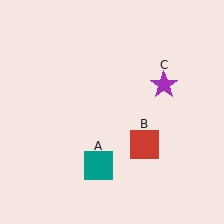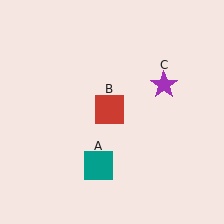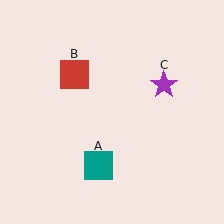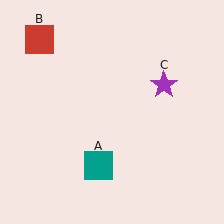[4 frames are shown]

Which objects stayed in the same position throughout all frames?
Teal square (object A) and purple star (object C) remained stationary.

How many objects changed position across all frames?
1 object changed position: red square (object B).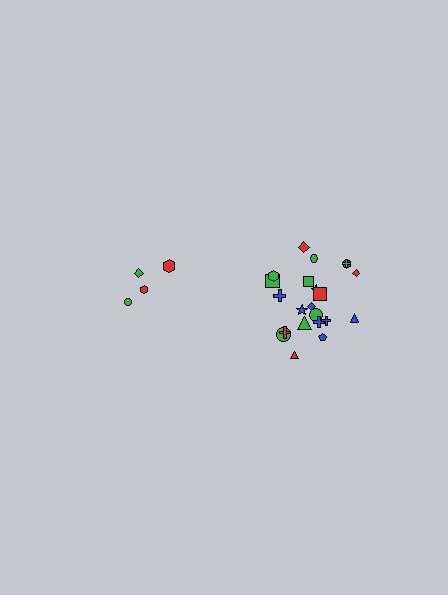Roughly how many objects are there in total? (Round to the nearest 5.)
Roughly 25 objects in total.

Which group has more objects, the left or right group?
The right group.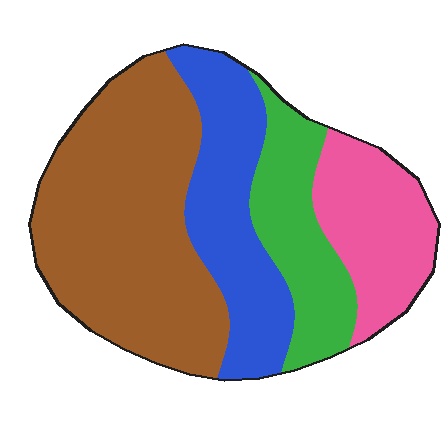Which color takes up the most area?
Brown, at roughly 45%.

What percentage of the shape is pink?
Pink covers roughly 15% of the shape.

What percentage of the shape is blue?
Blue takes up about one fifth (1/5) of the shape.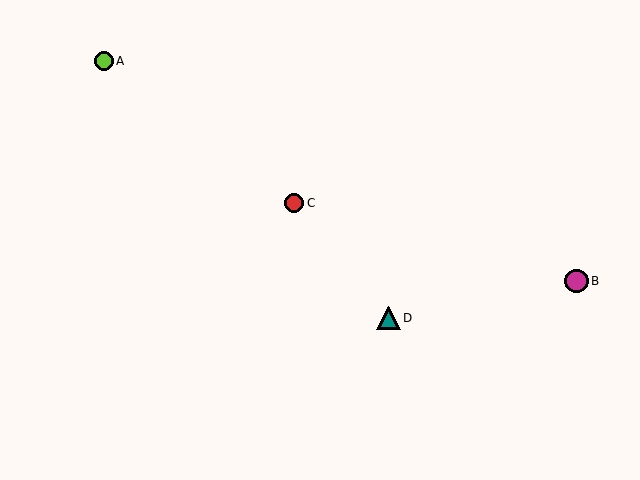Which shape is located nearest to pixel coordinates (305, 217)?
The red circle (labeled C) at (294, 203) is nearest to that location.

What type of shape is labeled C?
Shape C is a red circle.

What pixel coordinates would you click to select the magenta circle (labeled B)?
Click at (576, 281) to select the magenta circle B.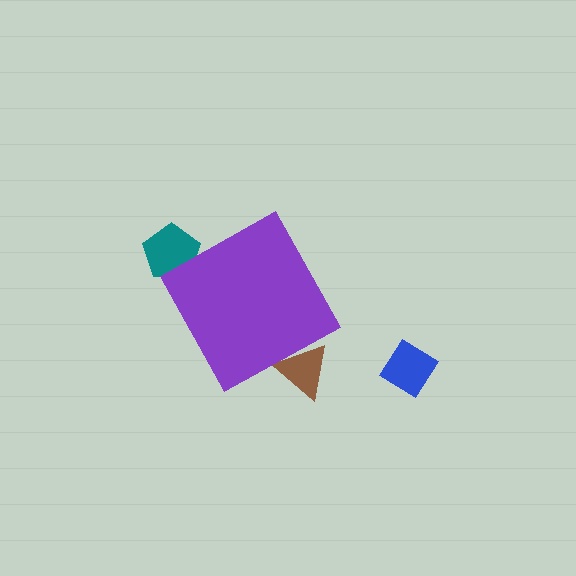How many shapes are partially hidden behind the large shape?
2 shapes are partially hidden.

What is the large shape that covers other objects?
A purple diamond.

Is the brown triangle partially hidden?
Yes, the brown triangle is partially hidden behind the purple diamond.